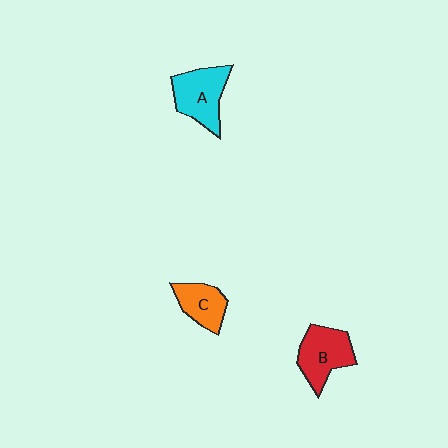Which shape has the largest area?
Shape A (cyan).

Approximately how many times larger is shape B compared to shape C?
Approximately 1.4 times.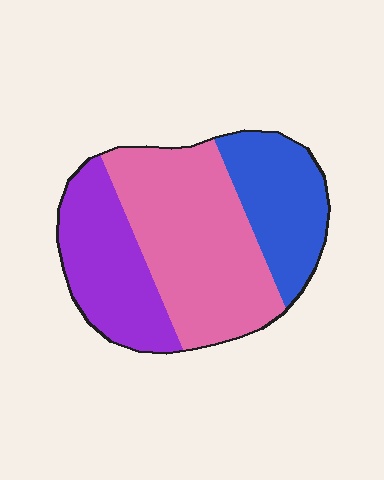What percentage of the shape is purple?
Purple takes up between a sixth and a third of the shape.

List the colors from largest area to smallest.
From largest to smallest: pink, purple, blue.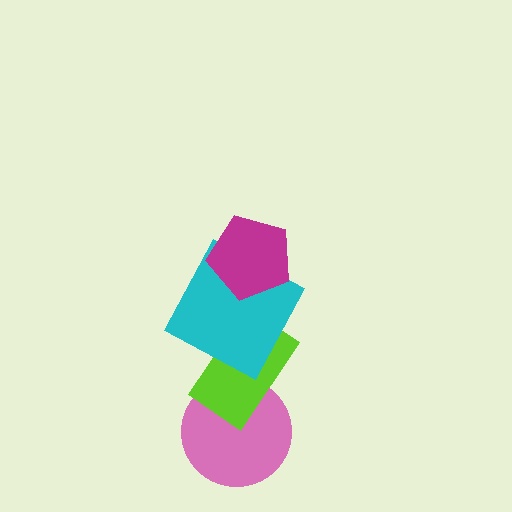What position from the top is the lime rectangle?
The lime rectangle is 3rd from the top.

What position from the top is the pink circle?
The pink circle is 4th from the top.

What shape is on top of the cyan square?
The magenta pentagon is on top of the cyan square.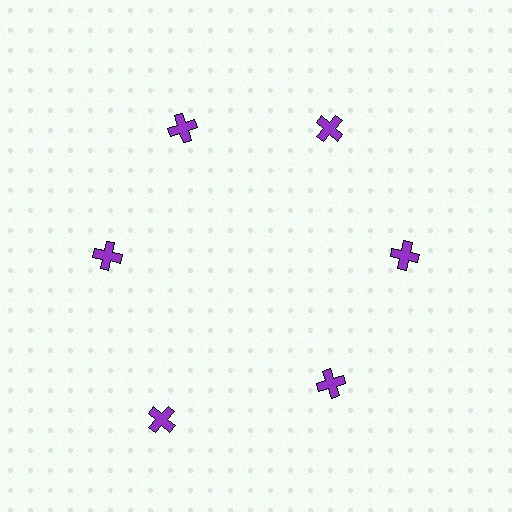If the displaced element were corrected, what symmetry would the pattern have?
It would have 6-fold rotational symmetry — the pattern would map onto itself every 60 degrees.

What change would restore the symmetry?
The symmetry would be restored by moving it inward, back onto the ring so that all 6 crosses sit at equal angles and equal distance from the center.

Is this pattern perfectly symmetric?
No. The 6 purple crosses are arranged in a ring, but one element near the 7 o'clock position is pushed outward from the center, breaking the 6-fold rotational symmetry.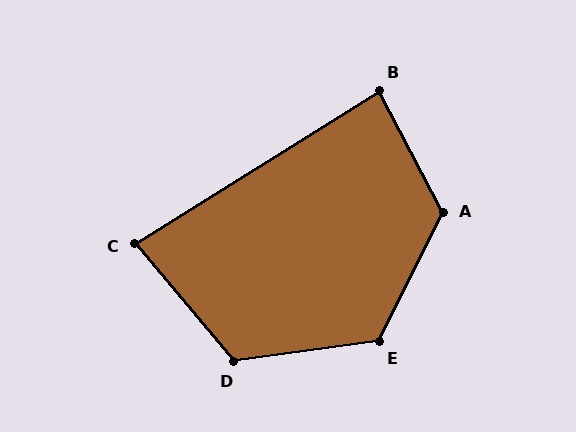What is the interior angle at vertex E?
Approximately 124 degrees (obtuse).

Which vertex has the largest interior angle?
A, at approximately 126 degrees.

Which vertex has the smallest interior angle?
C, at approximately 82 degrees.